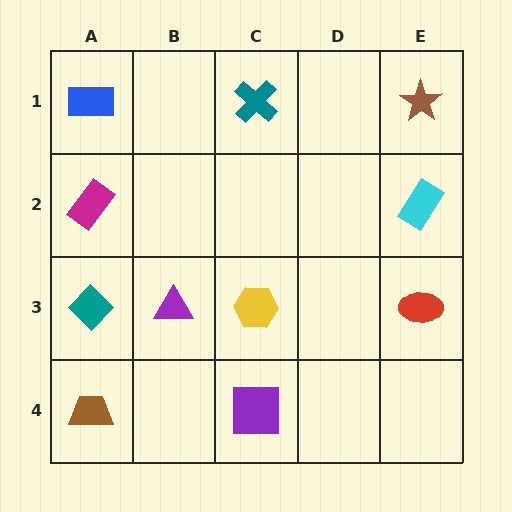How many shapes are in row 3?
4 shapes.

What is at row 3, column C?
A yellow hexagon.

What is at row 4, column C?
A purple square.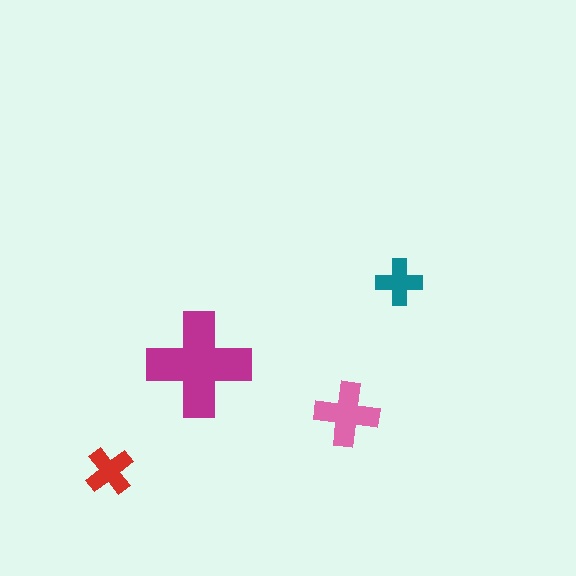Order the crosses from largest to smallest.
the magenta one, the pink one, the red one, the teal one.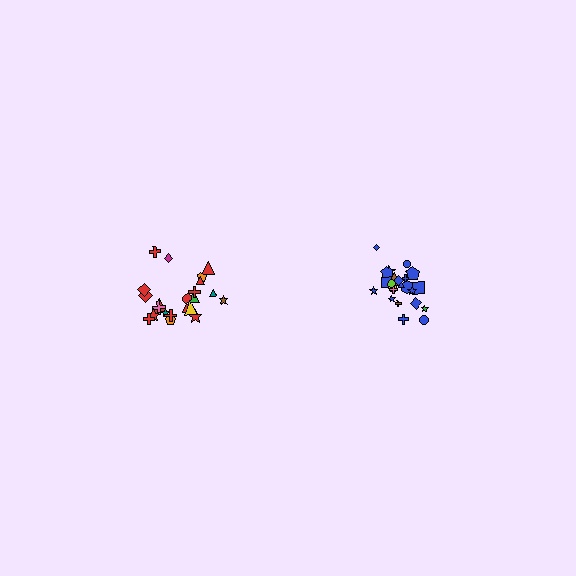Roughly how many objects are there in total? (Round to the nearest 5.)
Roughly 45 objects in total.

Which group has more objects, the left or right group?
The right group.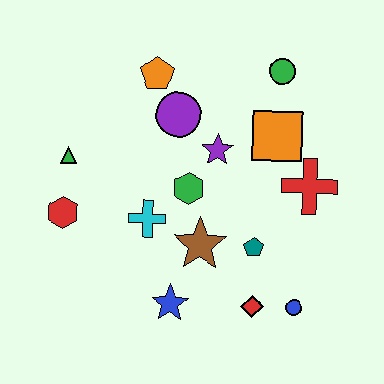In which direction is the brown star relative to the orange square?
The brown star is below the orange square.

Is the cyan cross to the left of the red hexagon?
No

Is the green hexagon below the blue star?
No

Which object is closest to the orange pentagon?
The purple circle is closest to the orange pentagon.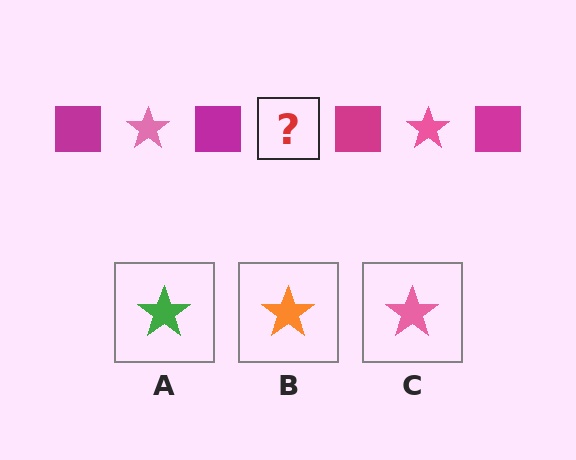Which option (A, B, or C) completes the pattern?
C.